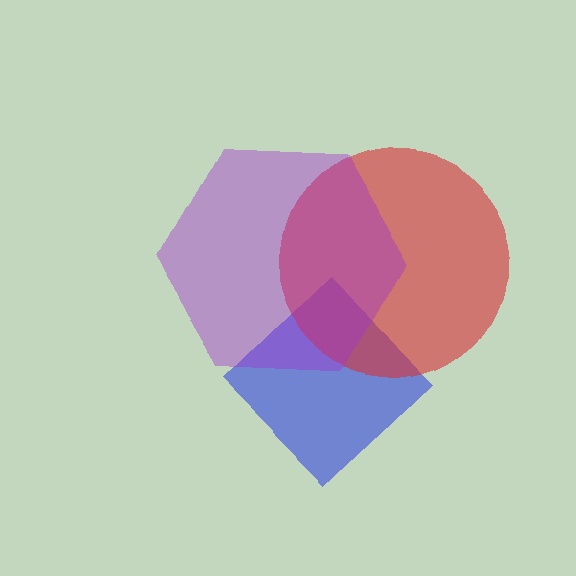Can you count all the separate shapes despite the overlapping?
Yes, there are 3 separate shapes.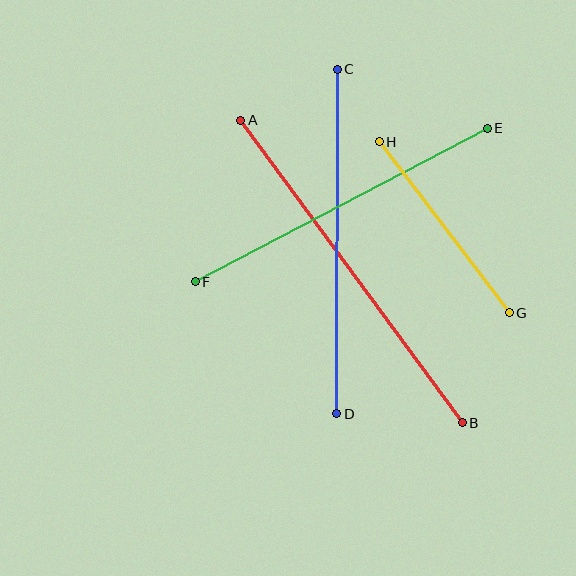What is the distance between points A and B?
The distance is approximately 375 pixels.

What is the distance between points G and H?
The distance is approximately 215 pixels.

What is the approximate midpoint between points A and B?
The midpoint is at approximately (352, 272) pixels.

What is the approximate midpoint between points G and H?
The midpoint is at approximately (444, 227) pixels.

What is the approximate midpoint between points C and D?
The midpoint is at approximately (337, 242) pixels.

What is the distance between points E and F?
The distance is approximately 330 pixels.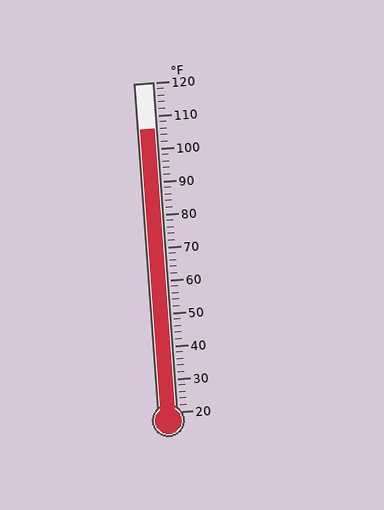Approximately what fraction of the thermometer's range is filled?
The thermometer is filled to approximately 85% of its range.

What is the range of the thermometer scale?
The thermometer scale ranges from 20°F to 120°F.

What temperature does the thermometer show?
The thermometer shows approximately 106°F.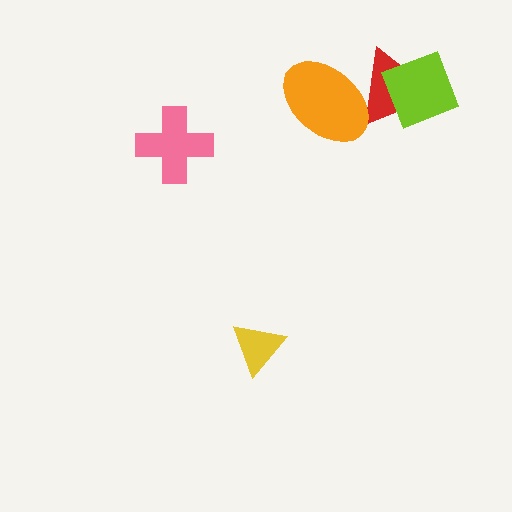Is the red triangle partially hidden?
Yes, it is partially covered by another shape.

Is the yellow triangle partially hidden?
No, no other shape covers it.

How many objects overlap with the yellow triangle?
0 objects overlap with the yellow triangle.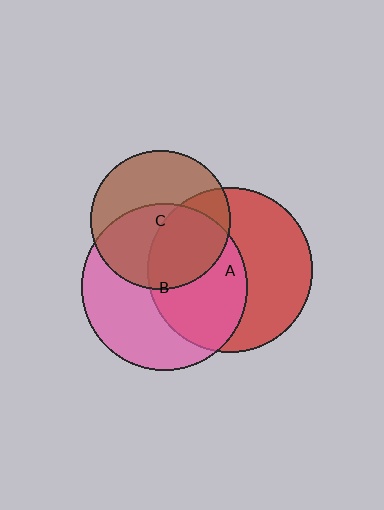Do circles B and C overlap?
Yes.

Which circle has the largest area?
Circle B (pink).